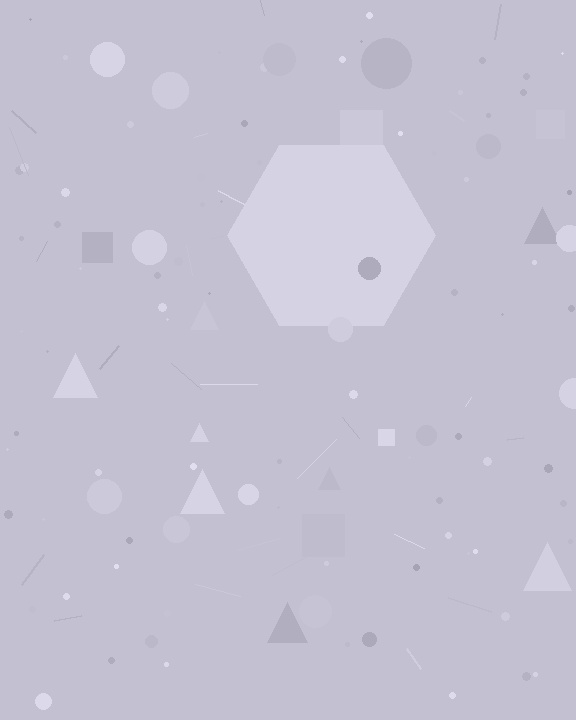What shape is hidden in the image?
A hexagon is hidden in the image.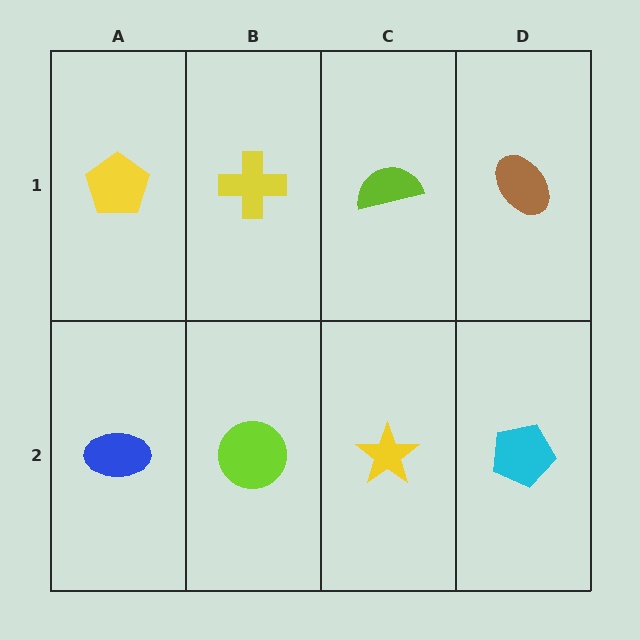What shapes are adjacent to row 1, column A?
A blue ellipse (row 2, column A), a yellow cross (row 1, column B).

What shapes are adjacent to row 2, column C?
A lime semicircle (row 1, column C), a lime circle (row 2, column B), a cyan pentagon (row 2, column D).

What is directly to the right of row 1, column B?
A lime semicircle.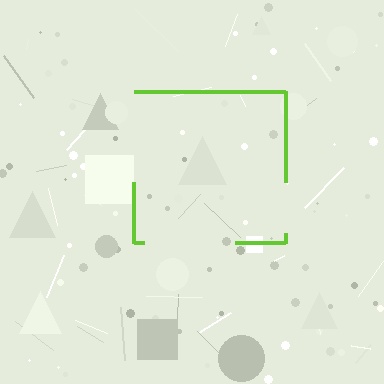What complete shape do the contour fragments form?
The contour fragments form a square.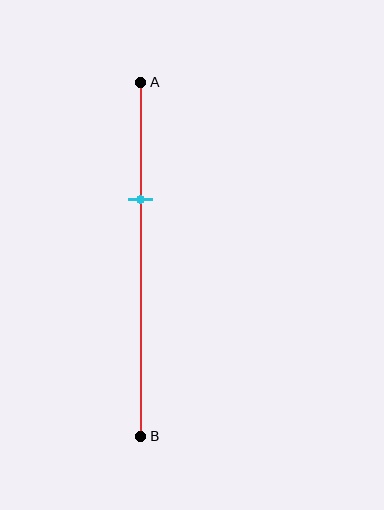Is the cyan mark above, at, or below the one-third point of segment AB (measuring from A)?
The cyan mark is approximately at the one-third point of segment AB.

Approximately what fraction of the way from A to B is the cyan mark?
The cyan mark is approximately 35% of the way from A to B.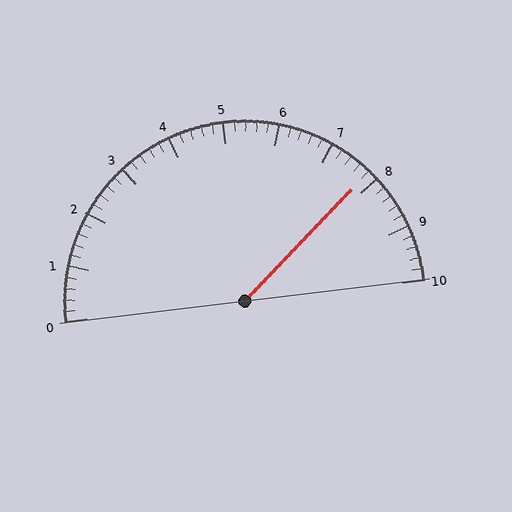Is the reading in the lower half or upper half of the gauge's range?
The reading is in the upper half of the range (0 to 10).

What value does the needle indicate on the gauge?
The needle indicates approximately 7.8.